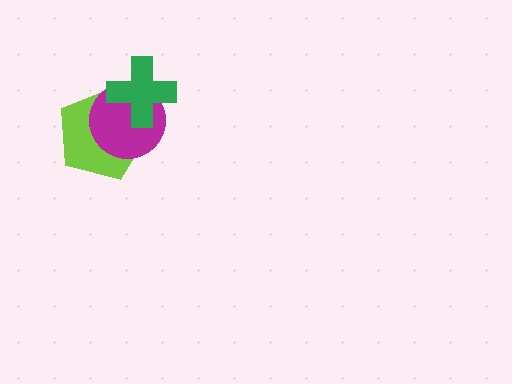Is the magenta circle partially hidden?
Yes, it is partially covered by another shape.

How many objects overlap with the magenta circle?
2 objects overlap with the magenta circle.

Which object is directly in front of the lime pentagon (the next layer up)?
The magenta circle is directly in front of the lime pentagon.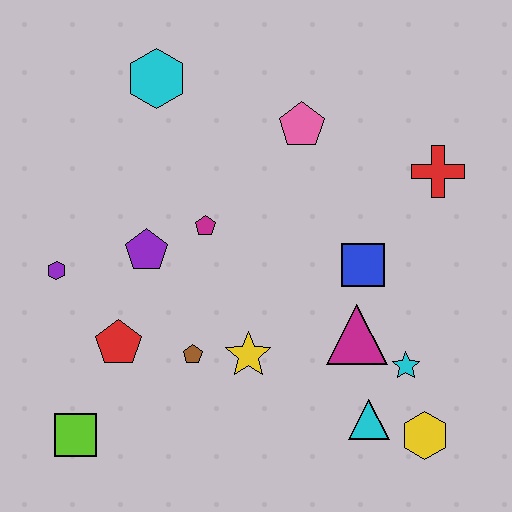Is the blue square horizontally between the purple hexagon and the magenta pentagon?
No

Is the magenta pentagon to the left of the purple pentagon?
No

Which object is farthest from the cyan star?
The cyan hexagon is farthest from the cyan star.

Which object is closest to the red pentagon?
The brown pentagon is closest to the red pentagon.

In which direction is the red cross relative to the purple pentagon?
The red cross is to the right of the purple pentagon.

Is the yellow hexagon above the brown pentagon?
No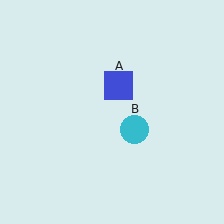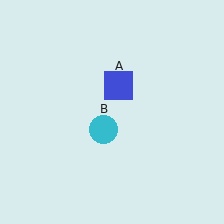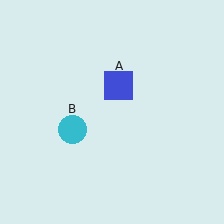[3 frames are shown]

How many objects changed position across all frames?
1 object changed position: cyan circle (object B).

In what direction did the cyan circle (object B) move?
The cyan circle (object B) moved left.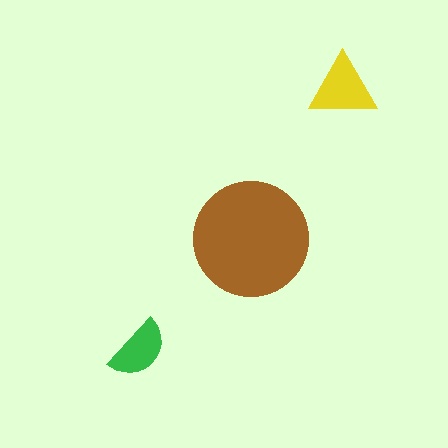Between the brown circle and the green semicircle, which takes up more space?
The brown circle.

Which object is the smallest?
The green semicircle.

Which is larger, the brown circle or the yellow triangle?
The brown circle.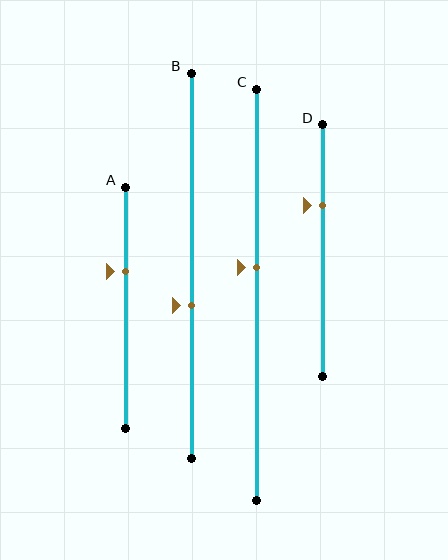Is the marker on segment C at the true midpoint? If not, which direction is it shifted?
No, the marker on segment C is shifted upward by about 7% of the segment length.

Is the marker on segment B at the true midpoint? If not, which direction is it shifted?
No, the marker on segment B is shifted downward by about 10% of the segment length.